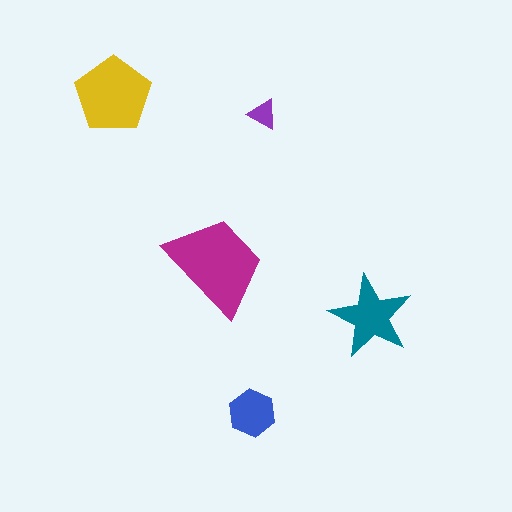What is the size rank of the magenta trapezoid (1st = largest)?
1st.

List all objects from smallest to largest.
The purple triangle, the blue hexagon, the teal star, the yellow pentagon, the magenta trapezoid.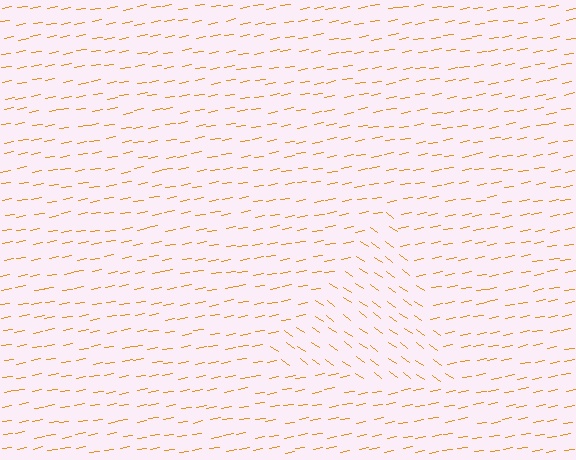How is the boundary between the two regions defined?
The boundary is defined purely by a change in line orientation (approximately 45 degrees difference). All lines are the same color and thickness.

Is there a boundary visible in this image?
Yes, there is a texture boundary formed by a change in line orientation.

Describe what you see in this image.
The image is filled with small orange line segments. A triangle region in the image has lines oriented differently from the surrounding lines, creating a visible texture boundary.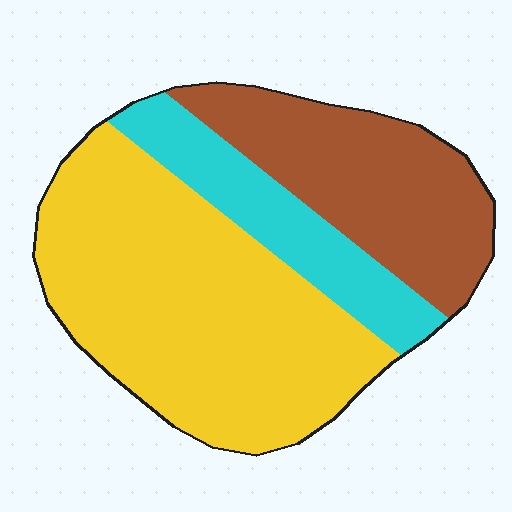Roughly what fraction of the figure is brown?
Brown covers 28% of the figure.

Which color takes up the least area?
Cyan, at roughly 20%.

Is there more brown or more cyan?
Brown.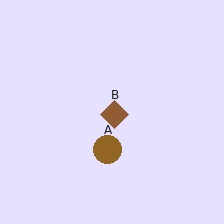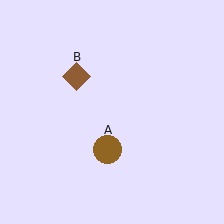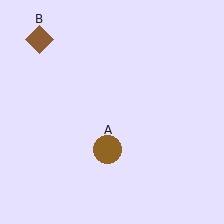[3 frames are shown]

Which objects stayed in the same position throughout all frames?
Brown circle (object A) remained stationary.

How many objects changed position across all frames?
1 object changed position: brown diamond (object B).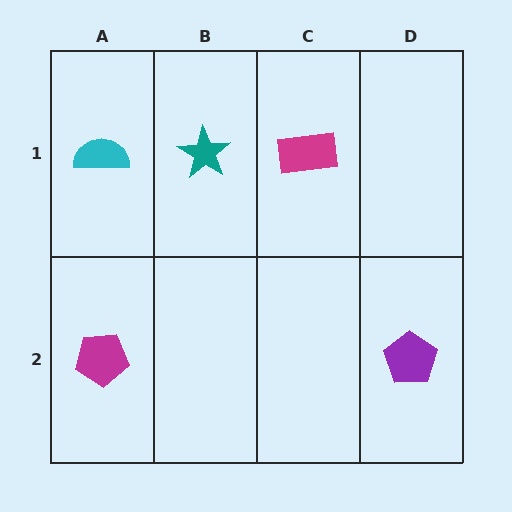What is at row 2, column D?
A purple pentagon.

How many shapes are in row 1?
3 shapes.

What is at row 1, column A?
A cyan semicircle.